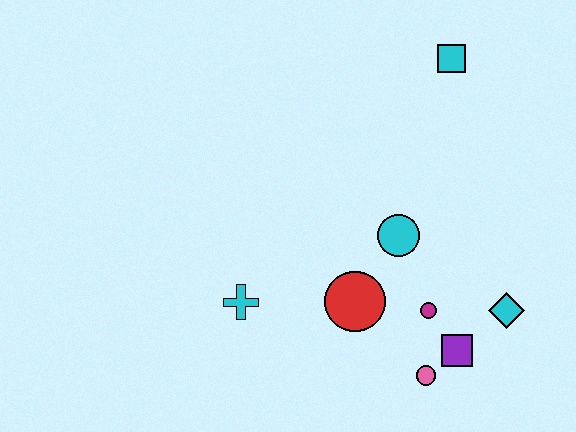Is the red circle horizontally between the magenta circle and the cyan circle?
No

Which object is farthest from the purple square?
The cyan square is farthest from the purple square.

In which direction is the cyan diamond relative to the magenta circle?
The cyan diamond is to the right of the magenta circle.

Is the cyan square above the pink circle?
Yes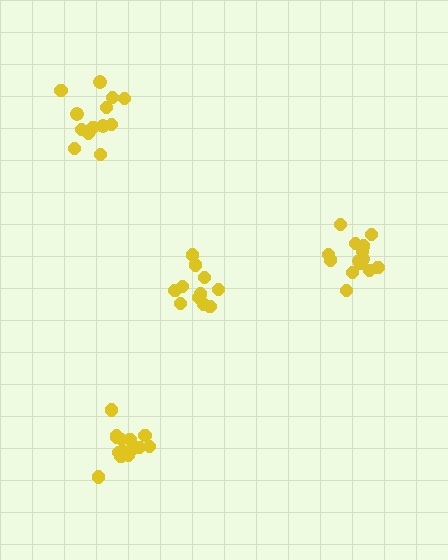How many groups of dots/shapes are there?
There are 4 groups.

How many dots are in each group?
Group 1: 14 dots, Group 2: 15 dots, Group 3: 13 dots, Group 4: 11 dots (53 total).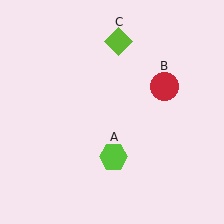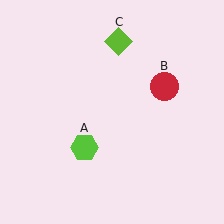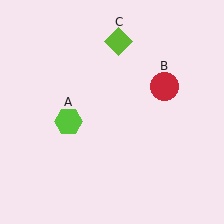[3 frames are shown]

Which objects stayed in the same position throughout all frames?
Red circle (object B) and lime diamond (object C) remained stationary.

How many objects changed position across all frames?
1 object changed position: lime hexagon (object A).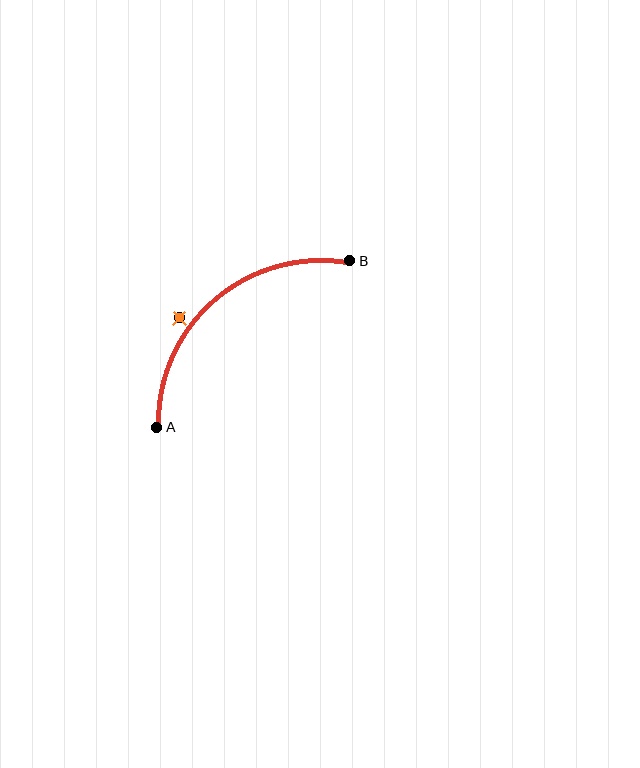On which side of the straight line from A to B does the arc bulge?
The arc bulges above and to the left of the straight line connecting A and B.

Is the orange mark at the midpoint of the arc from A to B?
No — the orange mark does not lie on the arc at all. It sits slightly outside the curve.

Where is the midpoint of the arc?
The arc midpoint is the point on the curve farthest from the straight line joining A and B. It sits above and to the left of that line.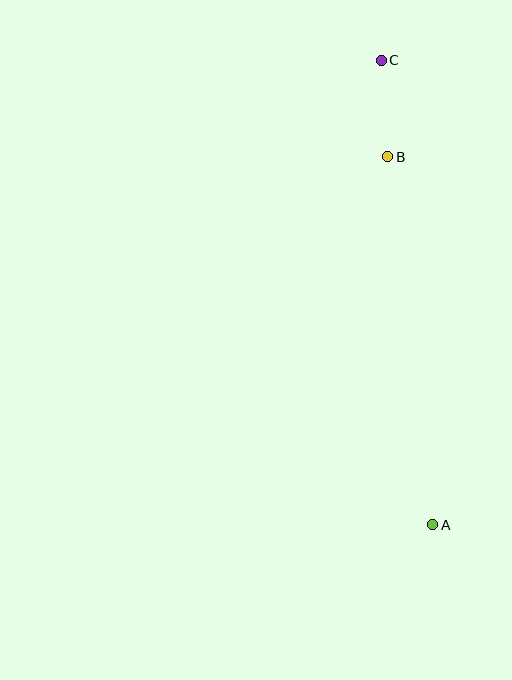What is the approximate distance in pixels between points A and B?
The distance between A and B is approximately 371 pixels.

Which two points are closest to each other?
Points B and C are closest to each other.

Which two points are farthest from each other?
Points A and C are farthest from each other.